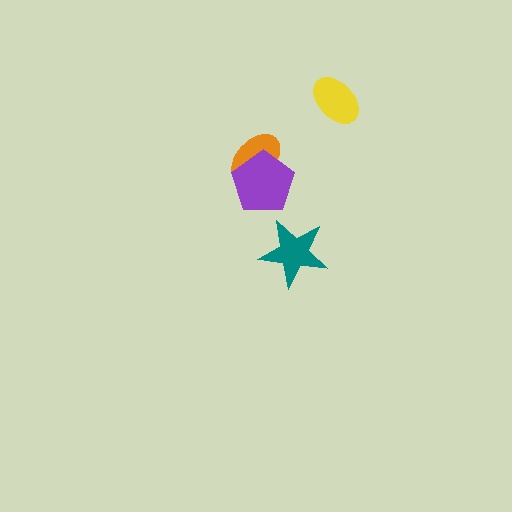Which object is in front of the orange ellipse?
The purple pentagon is in front of the orange ellipse.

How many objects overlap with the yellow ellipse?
0 objects overlap with the yellow ellipse.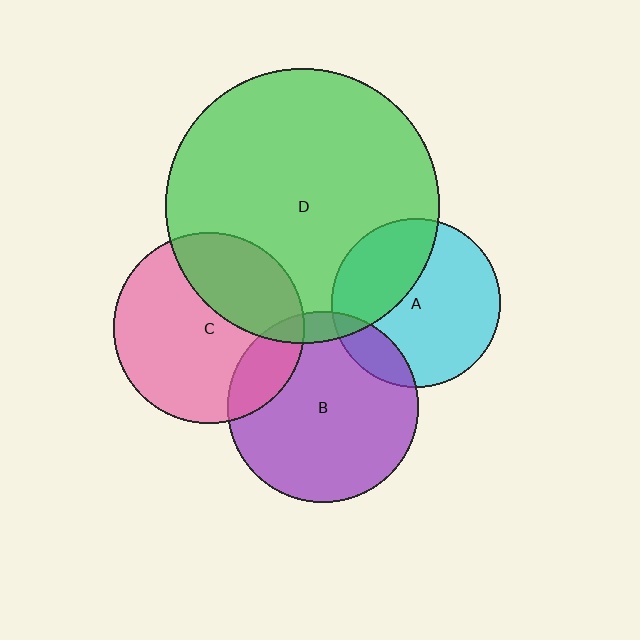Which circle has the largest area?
Circle D (green).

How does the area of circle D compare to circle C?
Approximately 2.1 times.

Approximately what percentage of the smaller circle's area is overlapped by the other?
Approximately 35%.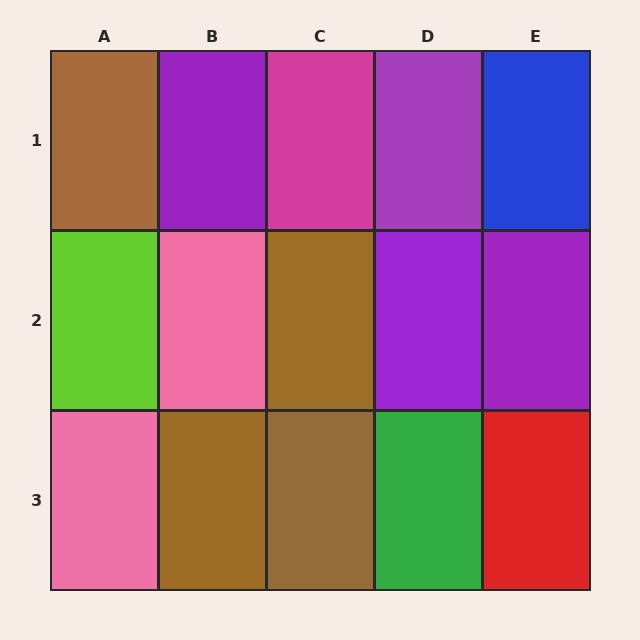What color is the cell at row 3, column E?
Red.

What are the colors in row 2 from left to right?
Lime, pink, brown, purple, purple.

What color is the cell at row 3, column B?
Brown.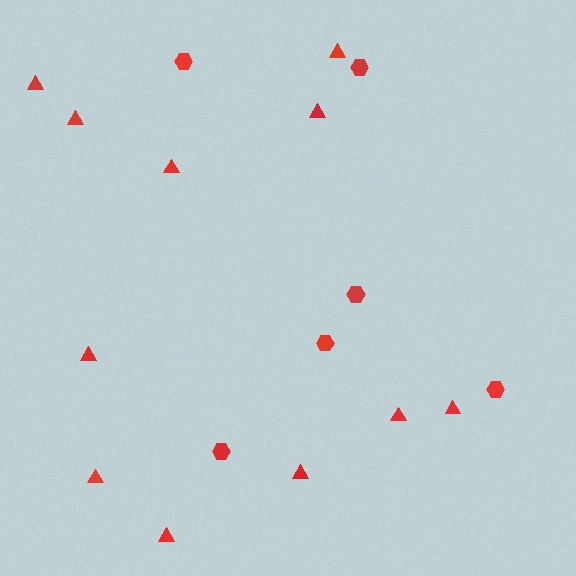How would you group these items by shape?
There are 2 groups: one group of triangles (11) and one group of hexagons (6).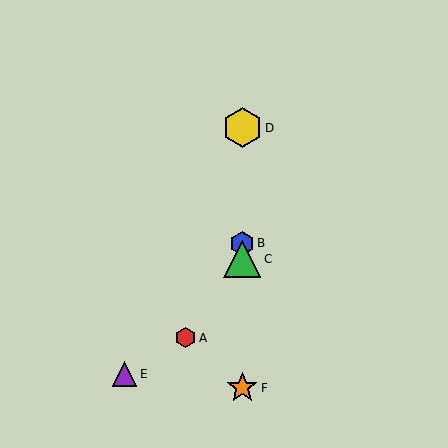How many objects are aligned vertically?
4 objects (B, C, D, F) are aligned vertically.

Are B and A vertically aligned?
No, B is at x≈242 and A is at x≈185.